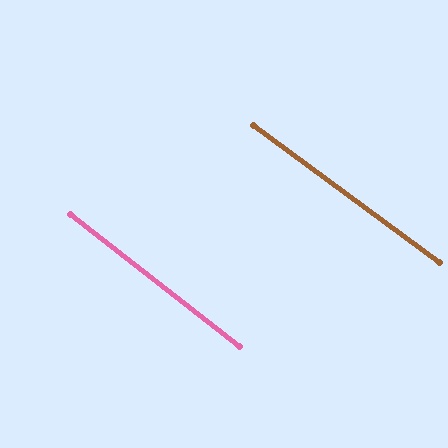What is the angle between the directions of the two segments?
Approximately 2 degrees.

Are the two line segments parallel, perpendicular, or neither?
Parallel — their directions differ by only 1.7°.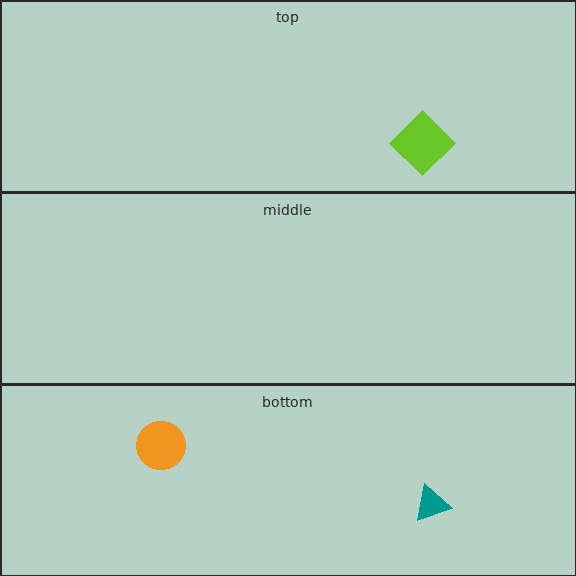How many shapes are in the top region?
1.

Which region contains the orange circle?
The bottom region.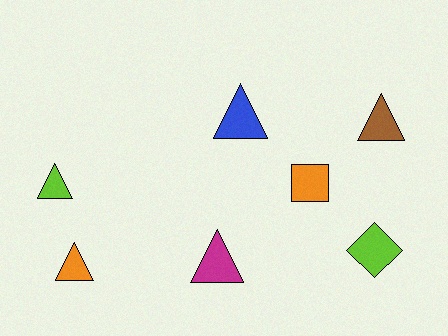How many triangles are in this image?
There are 5 triangles.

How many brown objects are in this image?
There is 1 brown object.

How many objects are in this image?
There are 7 objects.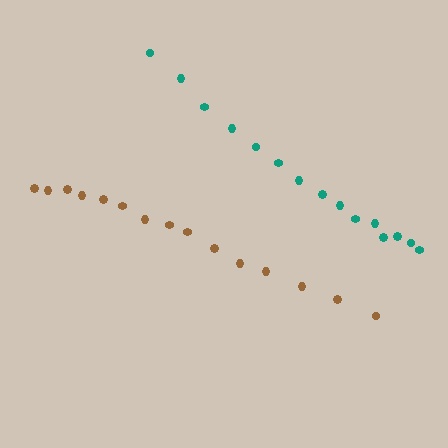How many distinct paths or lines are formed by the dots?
There are 2 distinct paths.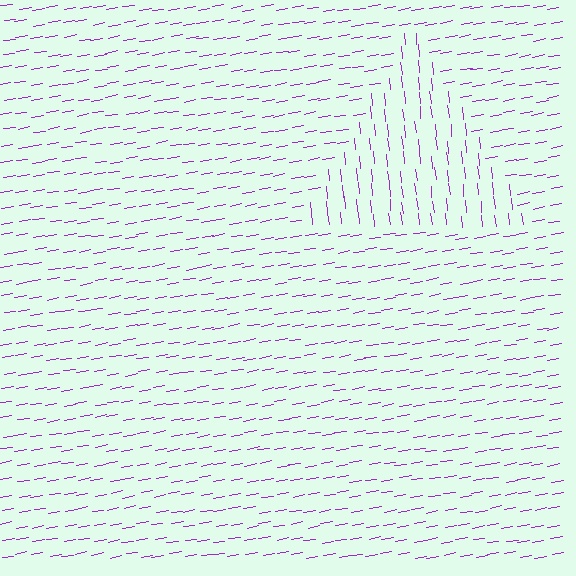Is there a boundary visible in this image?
Yes, there is a texture boundary formed by a change in line orientation.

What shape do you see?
I see a triangle.